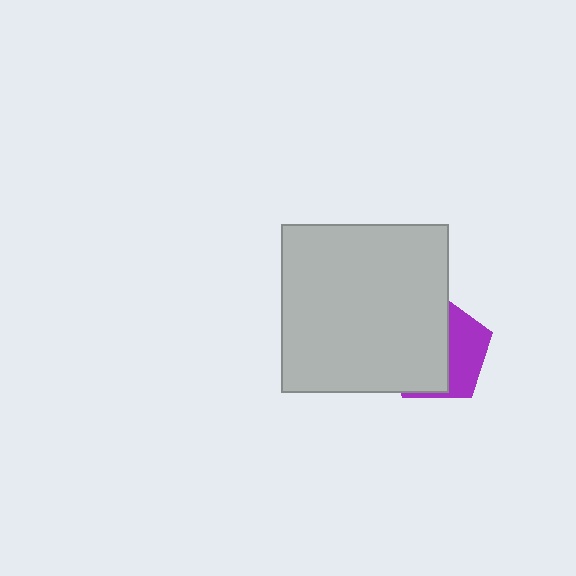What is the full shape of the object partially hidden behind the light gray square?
The partially hidden object is a purple pentagon.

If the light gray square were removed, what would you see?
You would see the complete purple pentagon.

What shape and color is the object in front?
The object in front is a light gray square.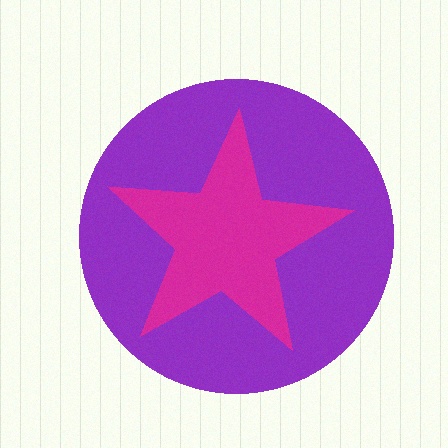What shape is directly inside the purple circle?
The magenta star.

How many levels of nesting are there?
2.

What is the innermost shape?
The magenta star.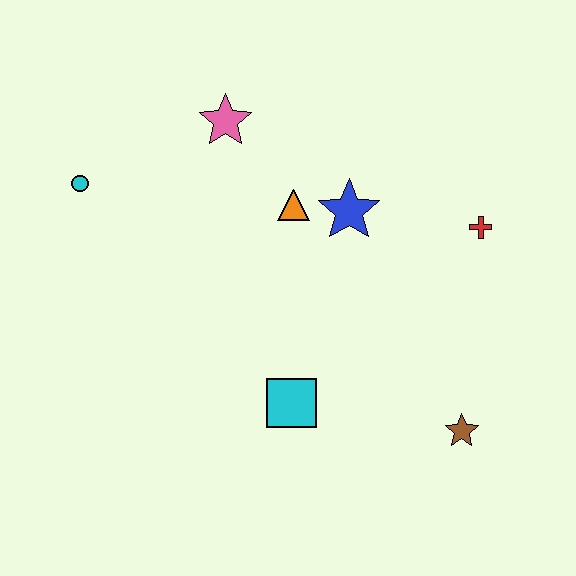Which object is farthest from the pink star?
The brown star is farthest from the pink star.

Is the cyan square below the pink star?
Yes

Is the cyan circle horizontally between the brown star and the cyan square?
No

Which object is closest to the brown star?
The cyan square is closest to the brown star.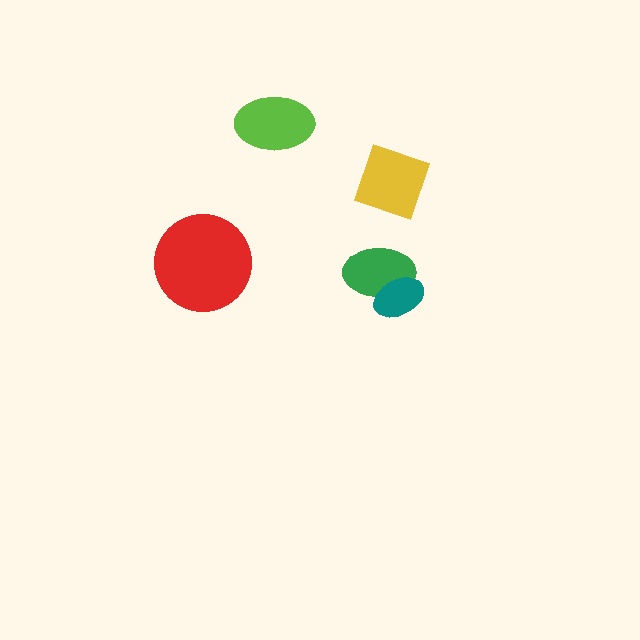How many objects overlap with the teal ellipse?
1 object overlaps with the teal ellipse.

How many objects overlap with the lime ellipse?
0 objects overlap with the lime ellipse.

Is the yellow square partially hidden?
No, no other shape covers it.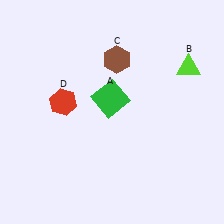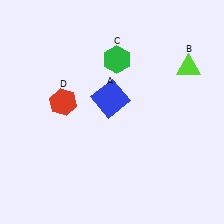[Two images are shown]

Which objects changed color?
A changed from green to blue. C changed from brown to green.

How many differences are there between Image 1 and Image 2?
There are 2 differences between the two images.